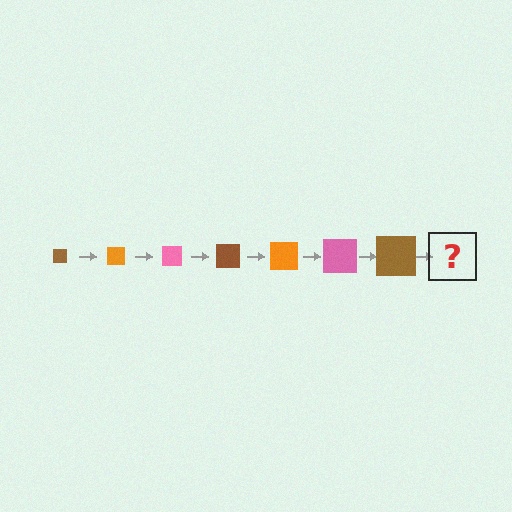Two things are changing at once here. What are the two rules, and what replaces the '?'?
The two rules are that the square grows larger each step and the color cycles through brown, orange, and pink. The '?' should be an orange square, larger than the previous one.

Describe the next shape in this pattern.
It should be an orange square, larger than the previous one.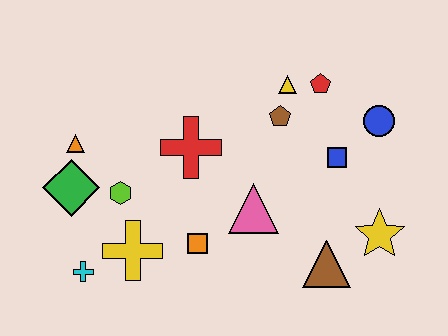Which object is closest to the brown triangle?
The yellow star is closest to the brown triangle.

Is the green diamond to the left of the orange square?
Yes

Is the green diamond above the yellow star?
Yes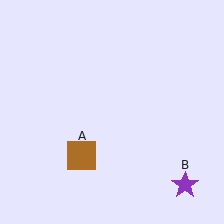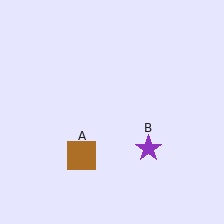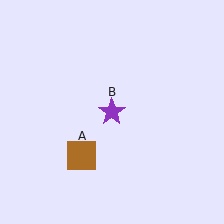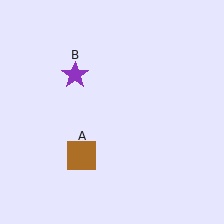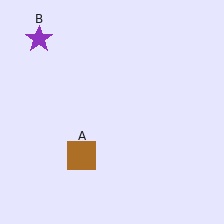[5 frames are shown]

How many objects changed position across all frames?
1 object changed position: purple star (object B).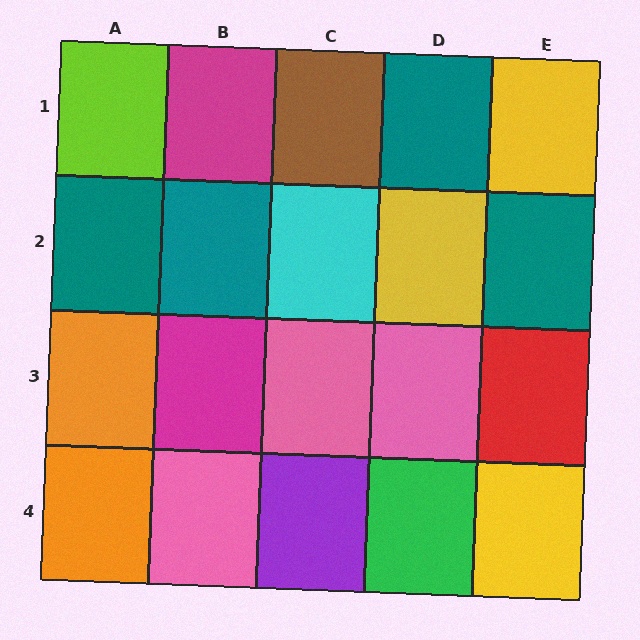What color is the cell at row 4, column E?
Yellow.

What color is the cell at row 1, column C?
Brown.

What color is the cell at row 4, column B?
Pink.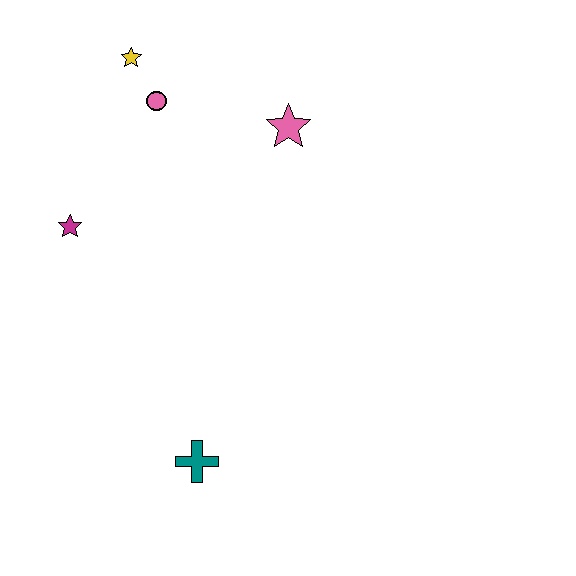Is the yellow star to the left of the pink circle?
Yes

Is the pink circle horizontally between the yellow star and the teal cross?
Yes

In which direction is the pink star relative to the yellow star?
The pink star is to the right of the yellow star.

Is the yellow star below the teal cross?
No